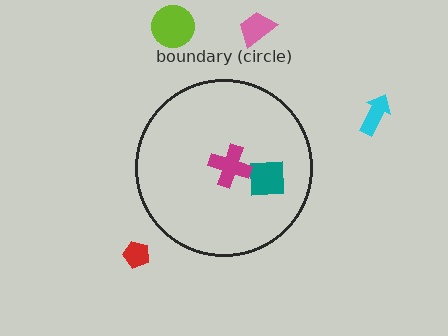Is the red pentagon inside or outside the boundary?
Outside.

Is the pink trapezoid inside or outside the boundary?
Outside.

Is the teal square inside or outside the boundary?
Inside.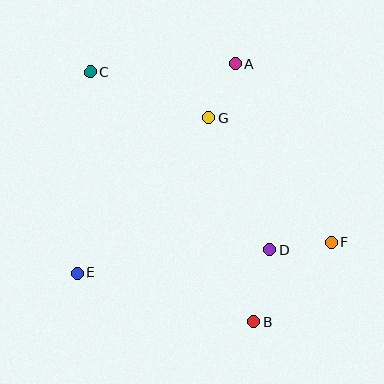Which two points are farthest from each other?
Points B and C are farthest from each other.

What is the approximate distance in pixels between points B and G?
The distance between B and G is approximately 209 pixels.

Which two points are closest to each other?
Points A and G are closest to each other.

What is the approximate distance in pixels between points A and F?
The distance between A and F is approximately 203 pixels.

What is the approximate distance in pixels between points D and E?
The distance between D and E is approximately 194 pixels.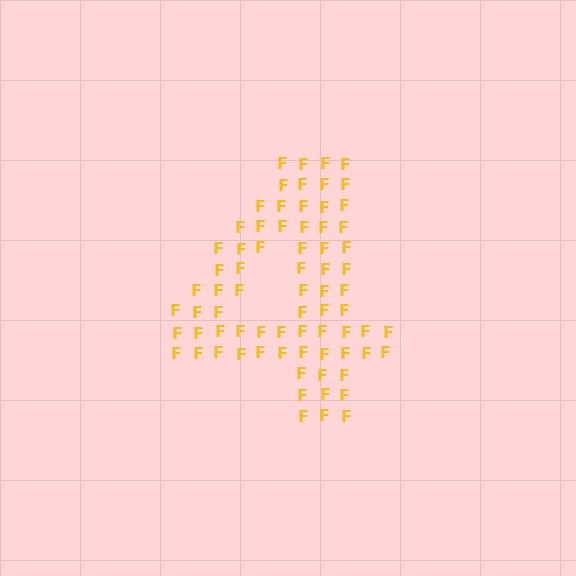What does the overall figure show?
The overall figure shows the digit 4.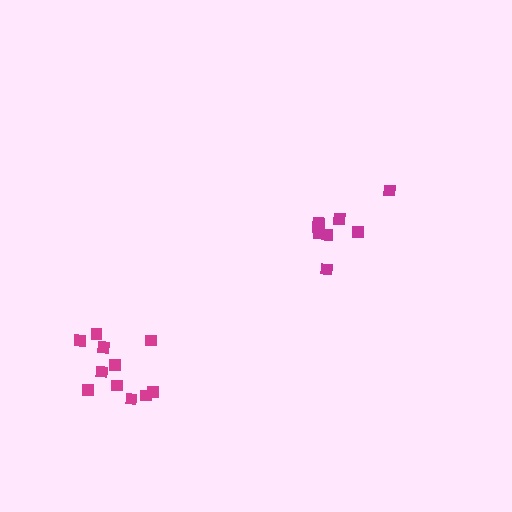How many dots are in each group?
Group 1: 9 dots, Group 2: 11 dots (20 total).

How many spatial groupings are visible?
There are 2 spatial groupings.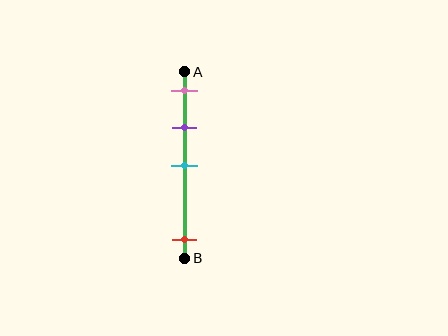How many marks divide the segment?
There are 4 marks dividing the segment.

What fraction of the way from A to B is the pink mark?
The pink mark is approximately 10% (0.1) of the way from A to B.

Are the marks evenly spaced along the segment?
No, the marks are not evenly spaced.